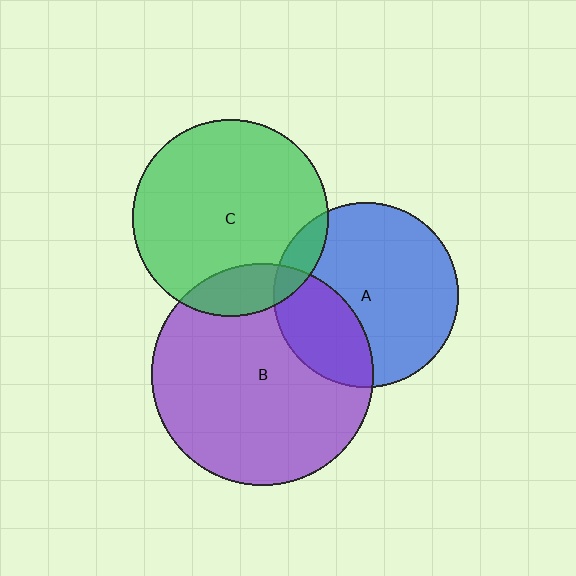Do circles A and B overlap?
Yes.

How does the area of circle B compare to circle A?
Approximately 1.4 times.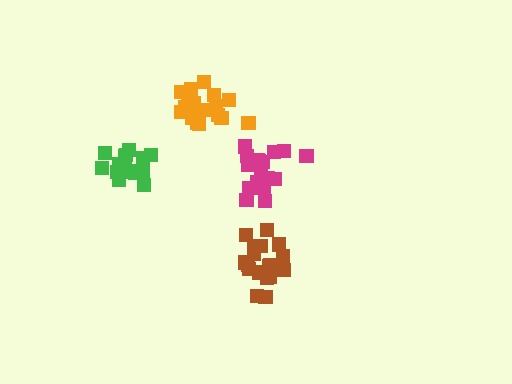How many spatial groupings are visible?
There are 4 spatial groupings.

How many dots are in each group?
Group 1: 18 dots, Group 2: 19 dots, Group 3: 18 dots, Group 4: 14 dots (69 total).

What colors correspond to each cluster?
The clusters are colored: brown, orange, magenta, green.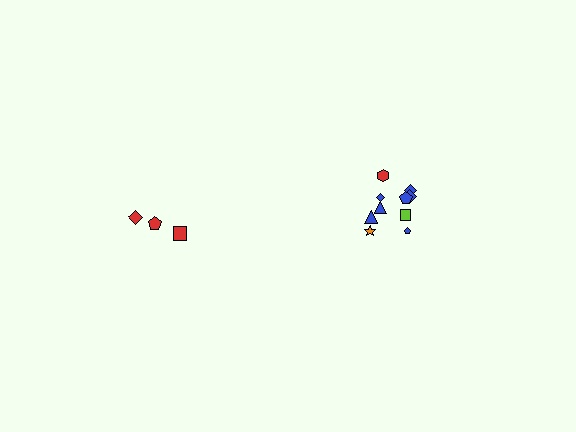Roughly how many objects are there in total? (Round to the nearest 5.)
Roughly 15 objects in total.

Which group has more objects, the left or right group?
The right group.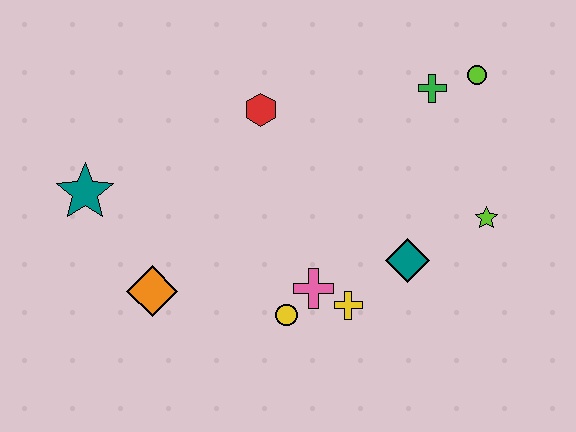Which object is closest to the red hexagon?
The green cross is closest to the red hexagon.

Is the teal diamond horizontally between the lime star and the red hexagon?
Yes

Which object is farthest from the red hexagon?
The lime star is farthest from the red hexagon.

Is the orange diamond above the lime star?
No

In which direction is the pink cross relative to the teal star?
The pink cross is to the right of the teal star.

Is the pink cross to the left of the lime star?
Yes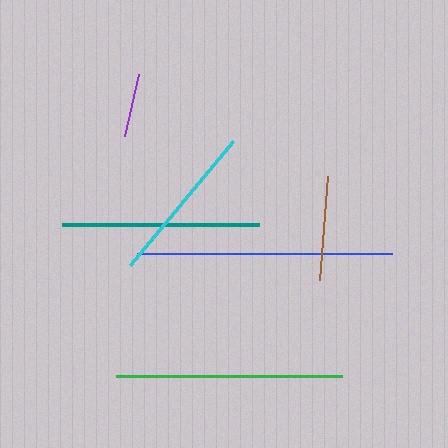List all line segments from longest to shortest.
From longest to shortest: blue, green, teal, cyan, brown, purple.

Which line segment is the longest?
The blue line is the longest at approximately 256 pixels.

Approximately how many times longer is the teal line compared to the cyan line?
The teal line is approximately 1.2 times the length of the cyan line.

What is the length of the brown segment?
The brown segment is approximately 104 pixels long.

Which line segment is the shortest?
The purple line is the shortest at approximately 64 pixels.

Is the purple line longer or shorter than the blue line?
The blue line is longer than the purple line.